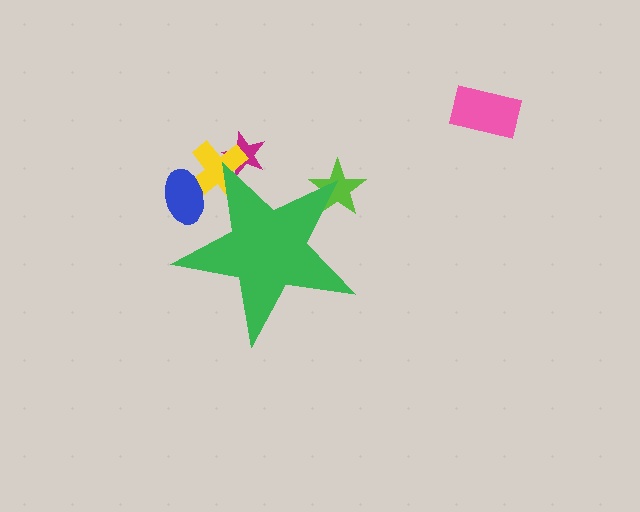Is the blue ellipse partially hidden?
Yes, the blue ellipse is partially hidden behind the green star.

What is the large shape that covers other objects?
A green star.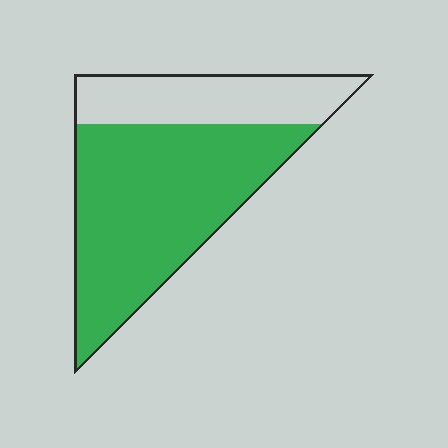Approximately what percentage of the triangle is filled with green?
Approximately 70%.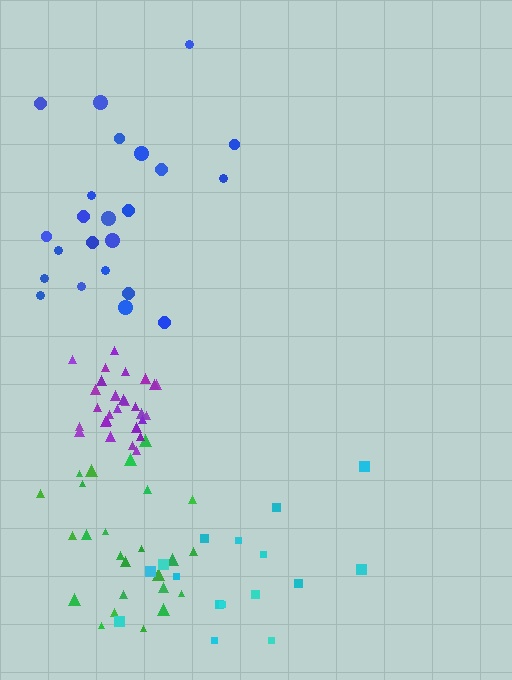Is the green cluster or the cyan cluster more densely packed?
Green.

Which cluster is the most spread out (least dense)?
Cyan.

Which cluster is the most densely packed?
Purple.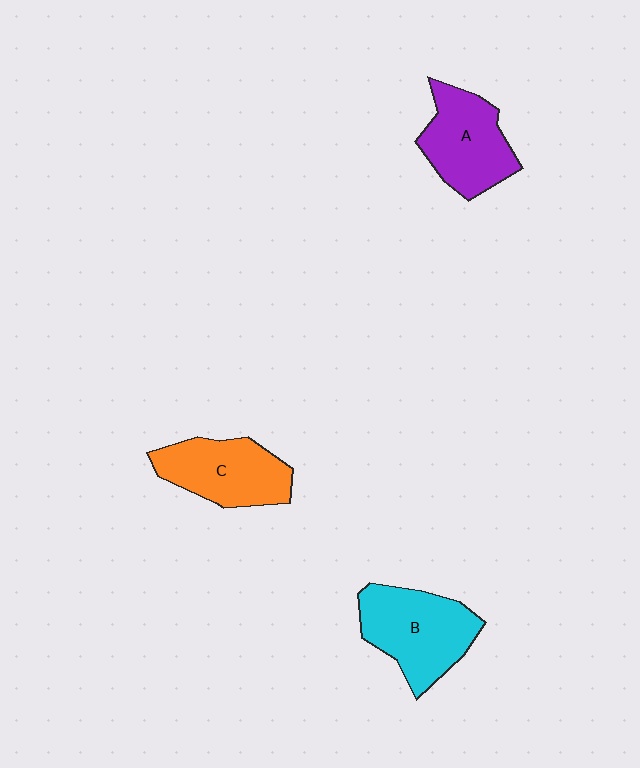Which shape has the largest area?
Shape B (cyan).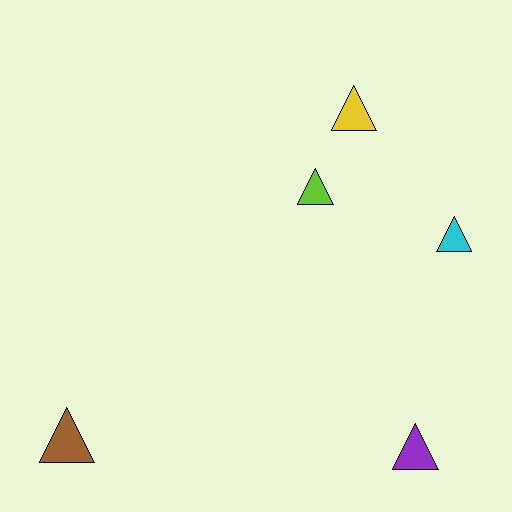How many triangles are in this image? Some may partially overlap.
There are 5 triangles.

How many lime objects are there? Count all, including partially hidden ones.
There is 1 lime object.